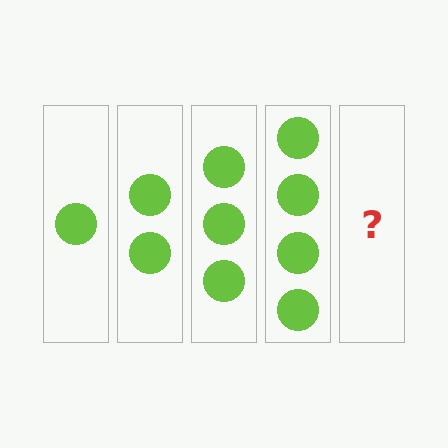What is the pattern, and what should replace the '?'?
The pattern is that each step adds one more circle. The '?' should be 5 circles.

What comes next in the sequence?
The next element should be 5 circles.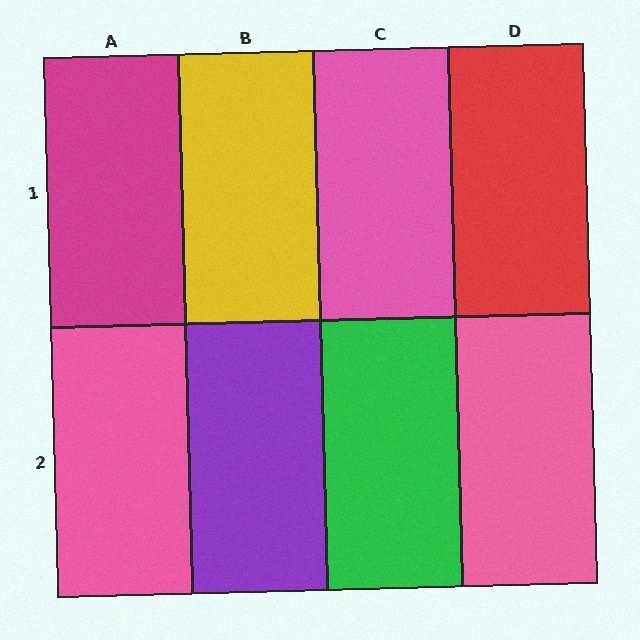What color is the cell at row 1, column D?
Red.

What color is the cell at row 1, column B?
Yellow.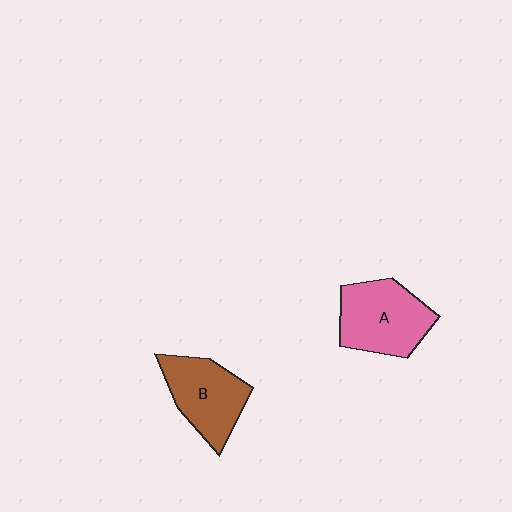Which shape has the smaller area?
Shape B (brown).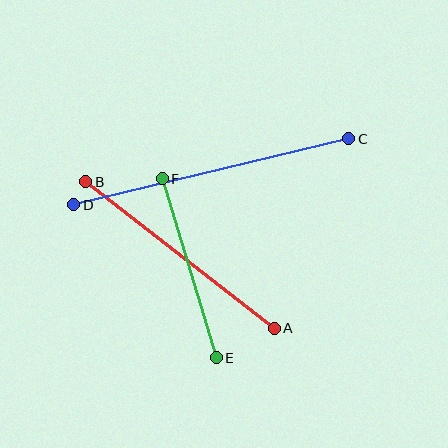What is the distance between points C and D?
The distance is approximately 283 pixels.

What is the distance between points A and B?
The distance is approximately 238 pixels.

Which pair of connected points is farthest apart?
Points C and D are farthest apart.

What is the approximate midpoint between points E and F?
The midpoint is at approximately (189, 268) pixels.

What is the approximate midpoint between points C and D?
The midpoint is at approximately (211, 172) pixels.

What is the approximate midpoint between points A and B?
The midpoint is at approximately (180, 255) pixels.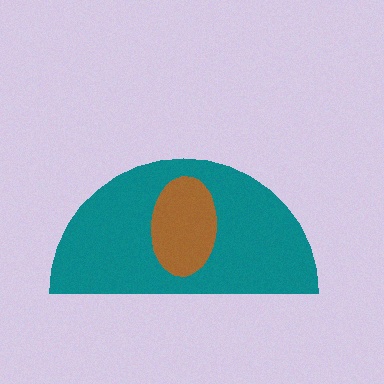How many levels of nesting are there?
2.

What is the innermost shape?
The brown ellipse.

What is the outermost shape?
The teal semicircle.